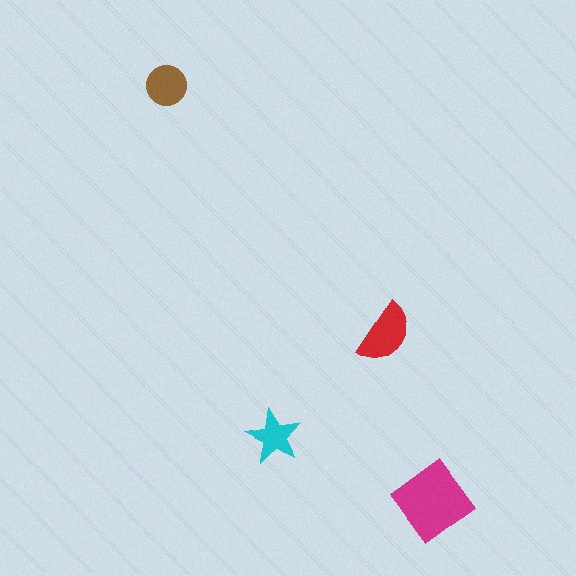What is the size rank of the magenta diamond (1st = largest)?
1st.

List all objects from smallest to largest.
The cyan star, the brown circle, the red semicircle, the magenta diamond.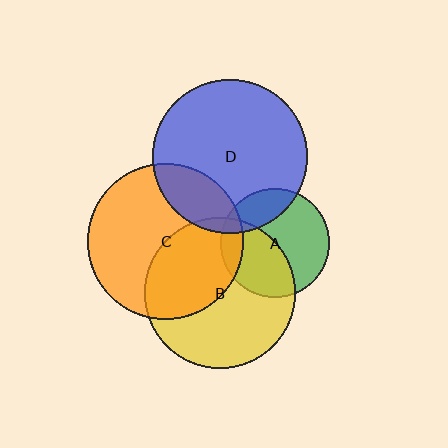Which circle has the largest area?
Circle C (orange).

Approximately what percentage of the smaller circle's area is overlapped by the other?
Approximately 10%.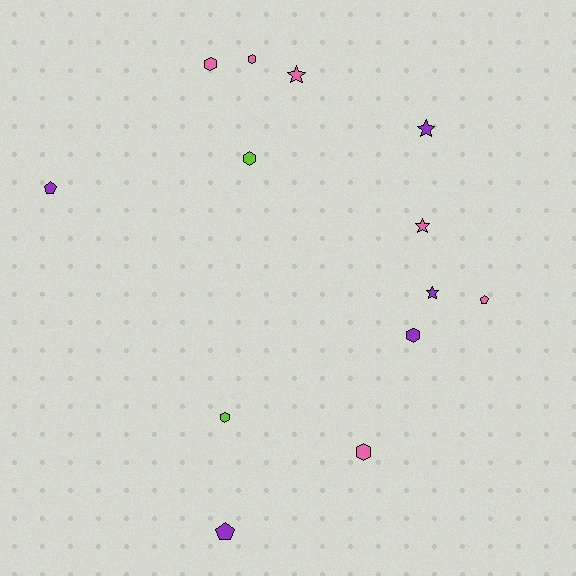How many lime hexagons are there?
There are 2 lime hexagons.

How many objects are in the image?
There are 13 objects.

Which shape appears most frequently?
Hexagon, with 6 objects.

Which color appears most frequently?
Pink, with 6 objects.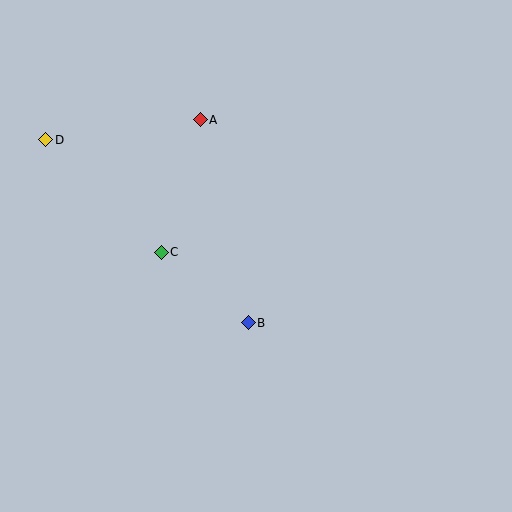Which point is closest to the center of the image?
Point B at (248, 323) is closest to the center.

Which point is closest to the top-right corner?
Point A is closest to the top-right corner.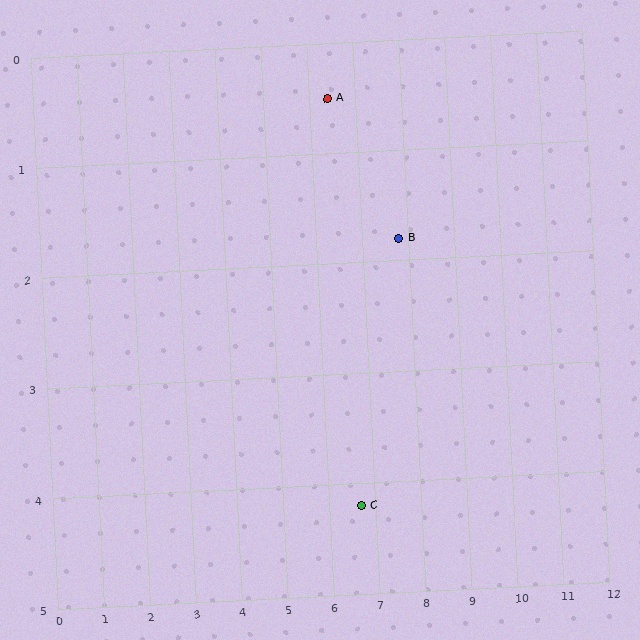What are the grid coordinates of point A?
Point A is at approximately (6.4, 0.5).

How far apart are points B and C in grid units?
Points B and C are about 2.6 grid units apart.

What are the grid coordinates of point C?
Point C is at approximately (6.7, 4.2).